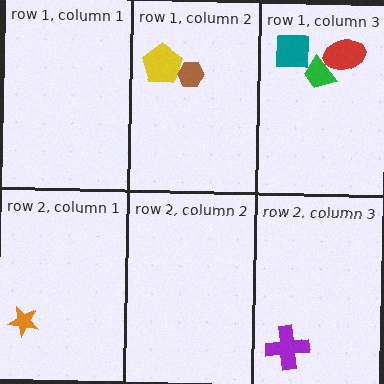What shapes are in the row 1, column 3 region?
The green trapezoid, the red ellipse, the teal square.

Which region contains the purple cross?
The row 2, column 3 region.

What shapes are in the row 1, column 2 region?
The yellow pentagon, the brown hexagon.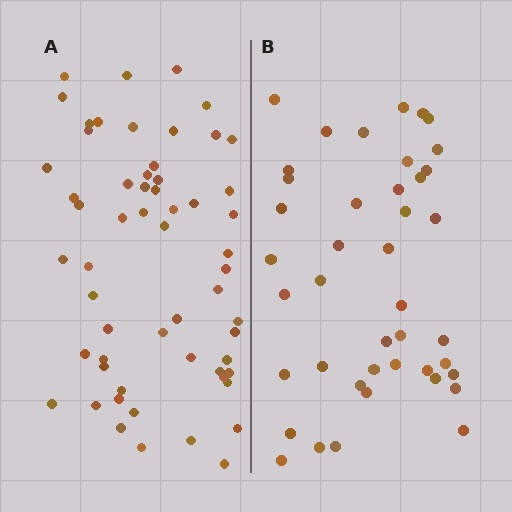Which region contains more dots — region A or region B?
Region A (the left region) has more dots.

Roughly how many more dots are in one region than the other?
Region A has approximately 15 more dots than region B.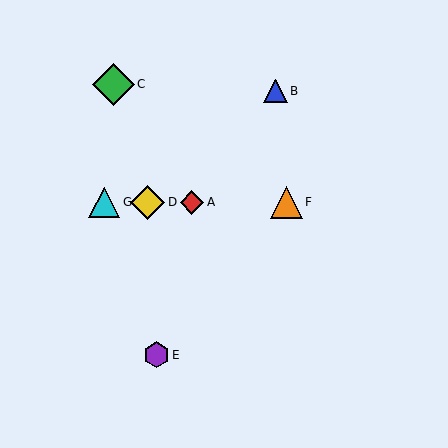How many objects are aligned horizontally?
4 objects (A, D, F, G) are aligned horizontally.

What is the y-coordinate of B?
Object B is at y≈91.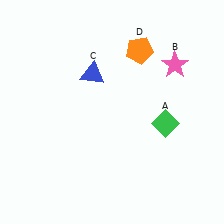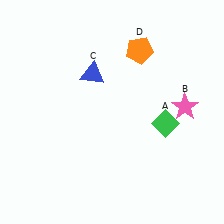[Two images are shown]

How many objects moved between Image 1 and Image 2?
1 object moved between the two images.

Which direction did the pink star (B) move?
The pink star (B) moved down.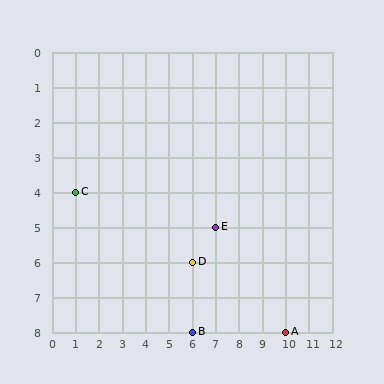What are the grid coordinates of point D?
Point D is at grid coordinates (6, 6).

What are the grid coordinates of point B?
Point B is at grid coordinates (6, 8).